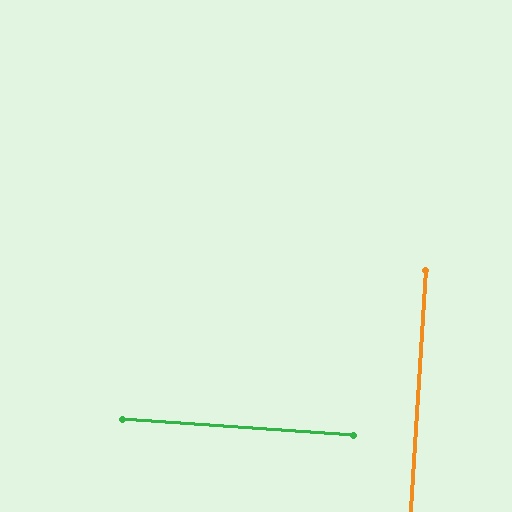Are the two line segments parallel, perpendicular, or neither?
Perpendicular — they meet at approximately 90°.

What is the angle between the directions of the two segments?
Approximately 90 degrees.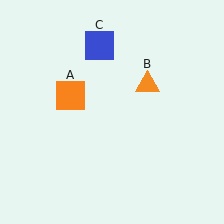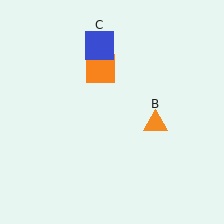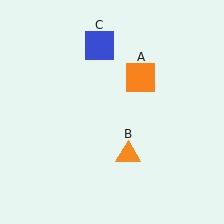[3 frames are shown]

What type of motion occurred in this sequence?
The orange square (object A), orange triangle (object B) rotated clockwise around the center of the scene.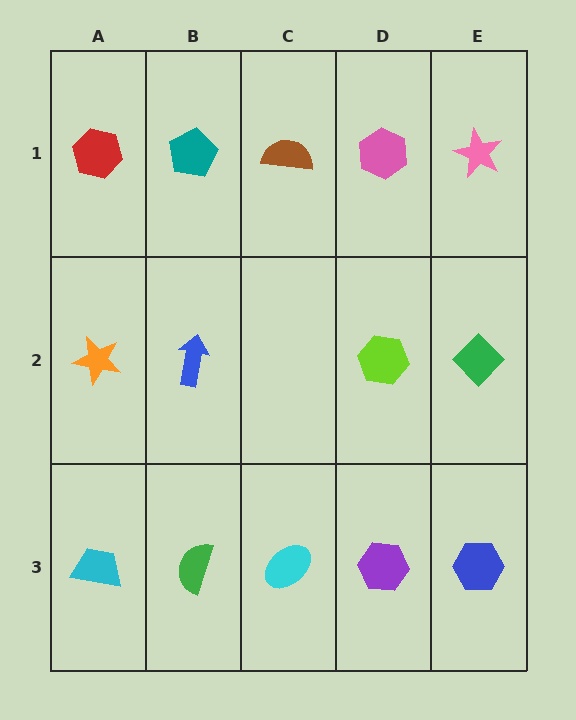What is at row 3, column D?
A purple hexagon.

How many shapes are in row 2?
4 shapes.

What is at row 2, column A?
An orange star.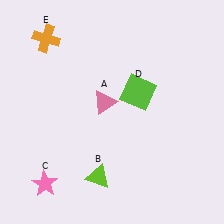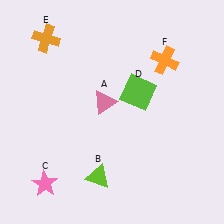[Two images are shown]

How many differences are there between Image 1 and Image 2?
There is 1 difference between the two images.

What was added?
An orange cross (F) was added in Image 2.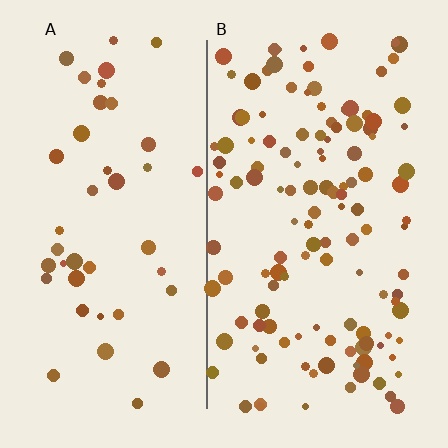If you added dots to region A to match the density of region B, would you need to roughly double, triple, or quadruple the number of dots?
Approximately triple.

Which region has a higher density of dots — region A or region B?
B (the right).